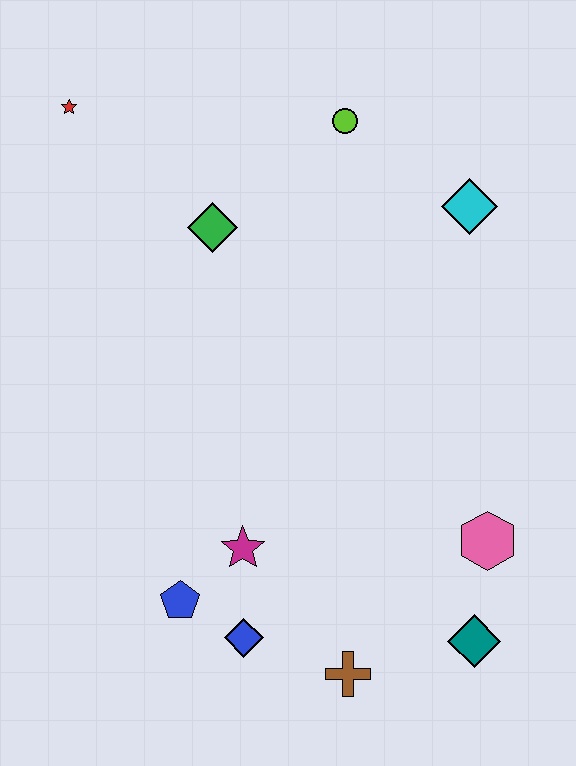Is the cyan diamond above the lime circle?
No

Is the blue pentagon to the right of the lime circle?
No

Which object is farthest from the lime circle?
The brown cross is farthest from the lime circle.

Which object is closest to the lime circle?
The cyan diamond is closest to the lime circle.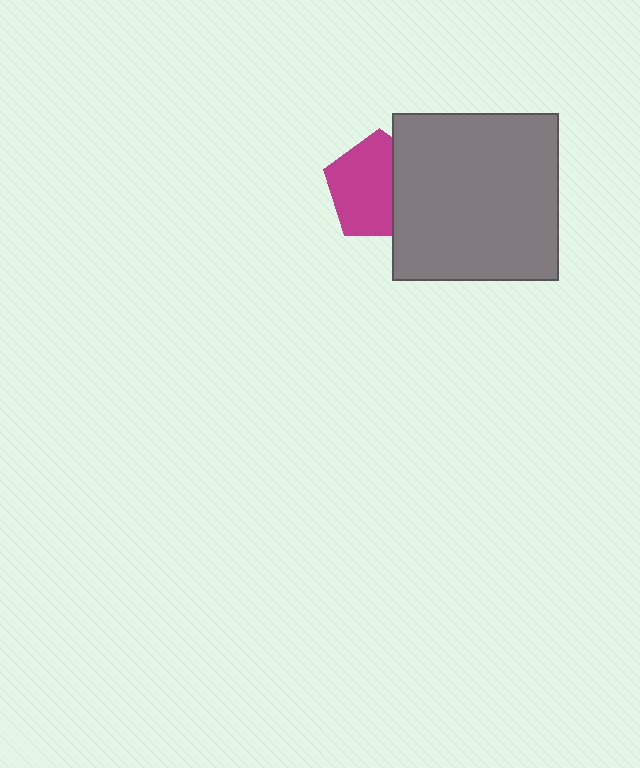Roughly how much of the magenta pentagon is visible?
Most of it is visible (roughly 65%).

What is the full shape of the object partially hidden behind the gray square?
The partially hidden object is a magenta pentagon.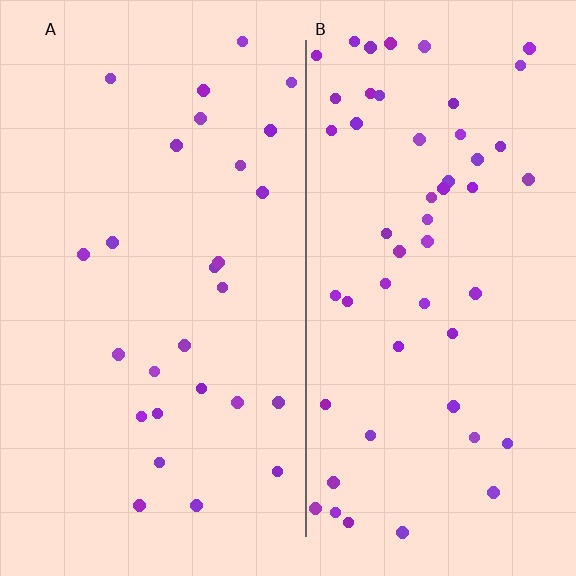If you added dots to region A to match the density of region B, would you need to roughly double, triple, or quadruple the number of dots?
Approximately double.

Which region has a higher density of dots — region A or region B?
B (the right).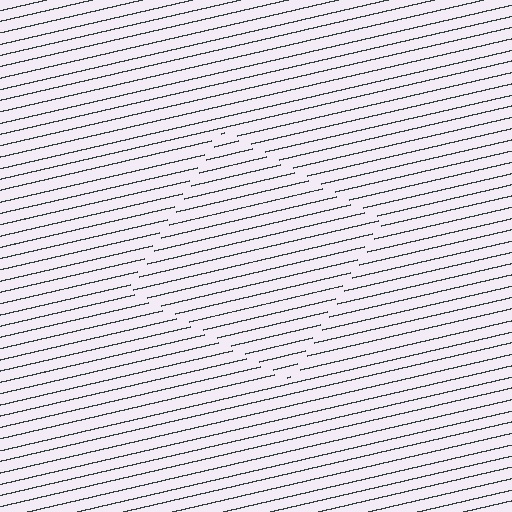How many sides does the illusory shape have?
4 sides — the line-ends trace a square.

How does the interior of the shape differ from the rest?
The interior of the shape contains the same grating, shifted by half a period — the contour is defined by the phase discontinuity where line-ends from the inner and outer gratings abut.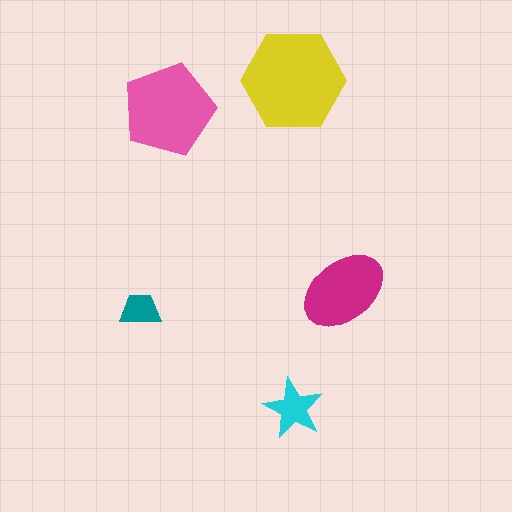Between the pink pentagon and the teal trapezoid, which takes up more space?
The pink pentagon.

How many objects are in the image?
There are 5 objects in the image.